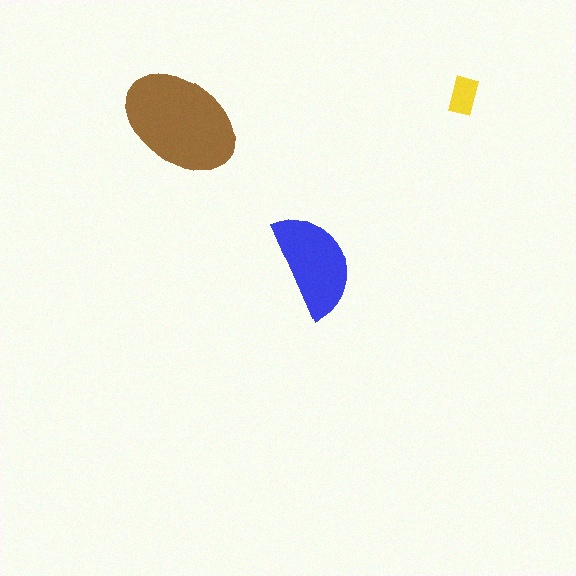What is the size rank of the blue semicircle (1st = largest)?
2nd.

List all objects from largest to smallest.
The brown ellipse, the blue semicircle, the yellow rectangle.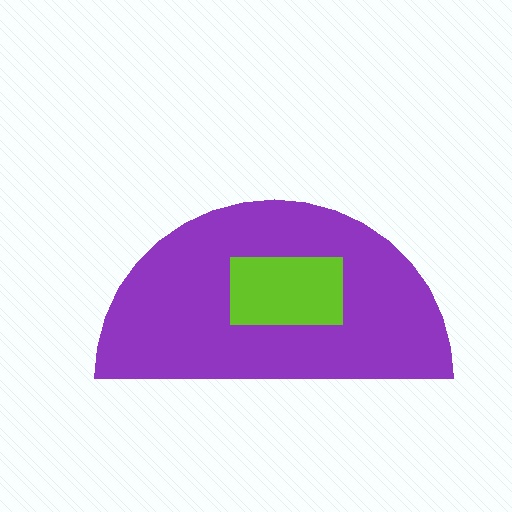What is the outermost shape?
The purple semicircle.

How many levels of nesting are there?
2.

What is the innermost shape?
The lime rectangle.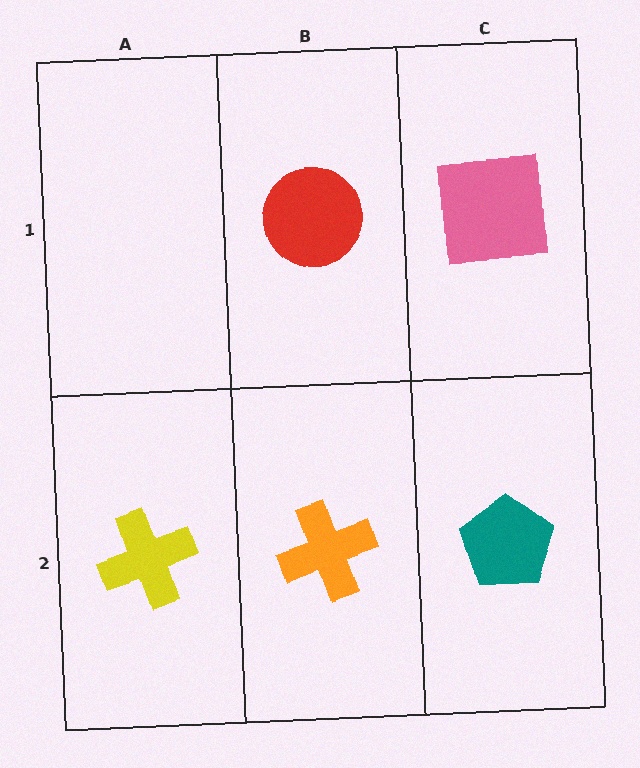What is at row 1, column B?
A red circle.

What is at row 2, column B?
An orange cross.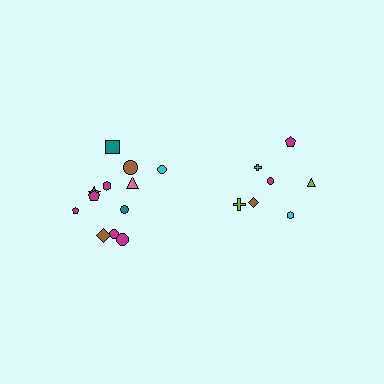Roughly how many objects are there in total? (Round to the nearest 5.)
Roughly 20 objects in total.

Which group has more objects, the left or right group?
The left group.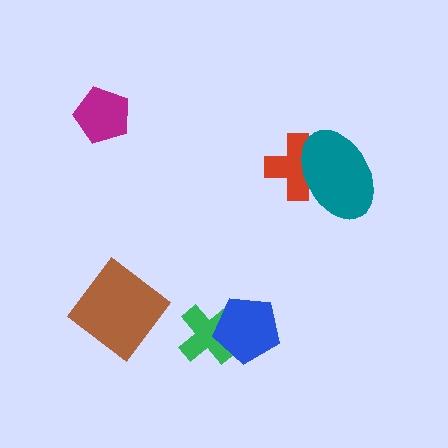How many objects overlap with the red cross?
1 object overlaps with the red cross.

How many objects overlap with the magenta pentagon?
0 objects overlap with the magenta pentagon.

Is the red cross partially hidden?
Yes, it is partially covered by another shape.